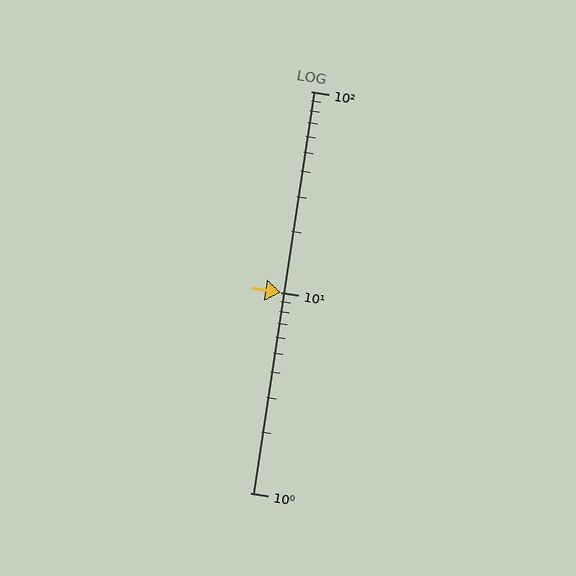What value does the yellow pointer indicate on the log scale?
The pointer indicates approximately 10.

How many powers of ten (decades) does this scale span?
The scale spans 2 decades, from 1 to 100.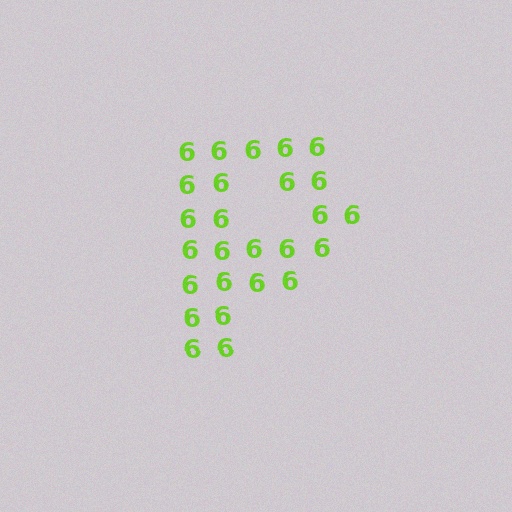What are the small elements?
The small elements are digit 6's.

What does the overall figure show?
The overall figure shows the letter P.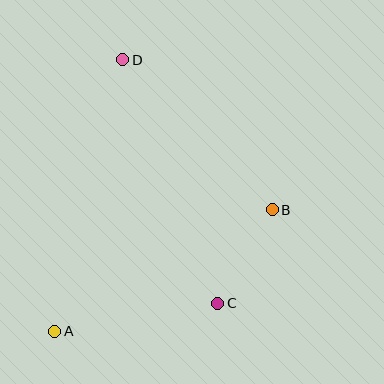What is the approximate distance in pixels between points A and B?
The distance between A and B is approximately 249 pixels.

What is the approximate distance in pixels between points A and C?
The distance between A and C is approximately 165 pixels.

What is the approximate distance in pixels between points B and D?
The distance between B and D is approximately 212 pixels.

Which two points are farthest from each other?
Points A and D are farthest from each other.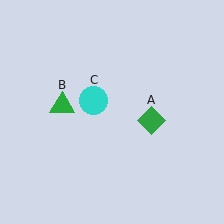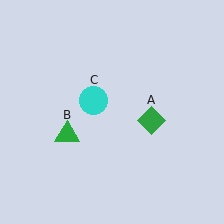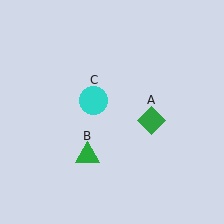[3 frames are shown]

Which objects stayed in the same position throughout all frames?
Green diamond (object A) and cyan circle (object C) remained stationary.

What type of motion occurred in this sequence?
The green triangle (object B) rotated counterclockwise around the center of the scene.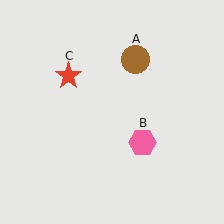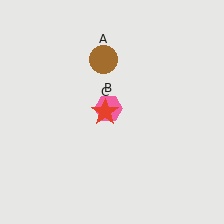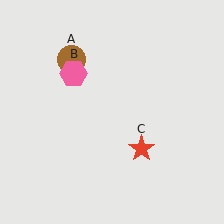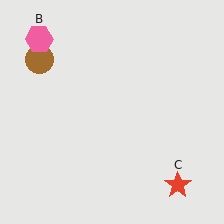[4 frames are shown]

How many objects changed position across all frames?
3 objects changed position: brown circle (object A), pink hexagon (object B), red star (object C).